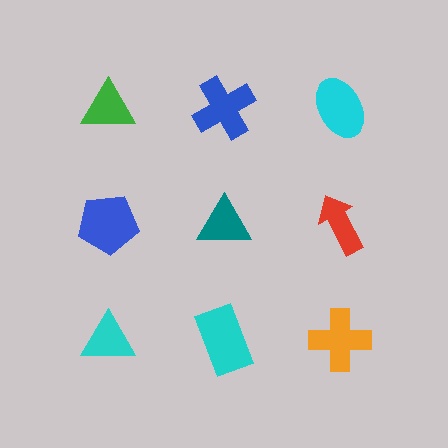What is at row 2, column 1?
A blue pentagon.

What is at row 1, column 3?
A cyan ellipse.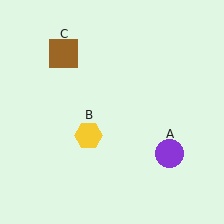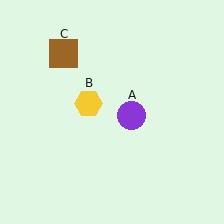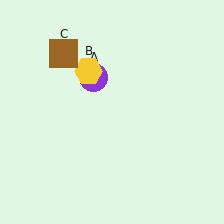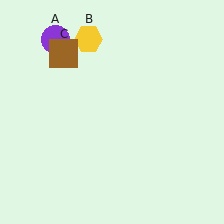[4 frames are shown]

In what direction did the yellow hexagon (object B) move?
The yellow hexagon (object B) moved up.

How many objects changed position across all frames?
2 objects changed position: purple circle (object A), yellow hexagon (object B).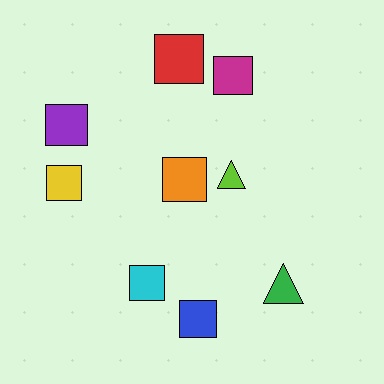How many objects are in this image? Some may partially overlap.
There are 9 objects.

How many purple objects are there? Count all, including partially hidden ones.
There is 1 purple object.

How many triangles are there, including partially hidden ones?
There are 2 triangles.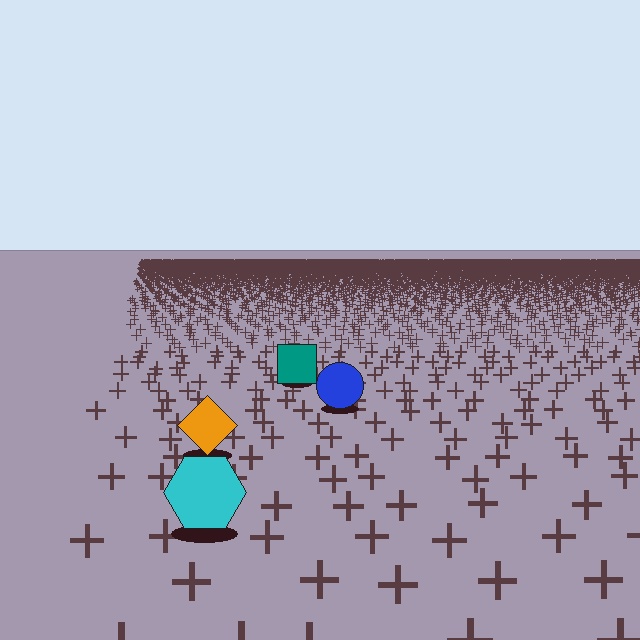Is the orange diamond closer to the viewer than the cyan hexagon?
No. The cyan hexagon is closer — you can tell from the texture gradient: the ground texture is coarser near it.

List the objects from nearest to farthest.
From nearest to farthest: the cyan hexagon, the orange diamond, the blue circle, the teal square.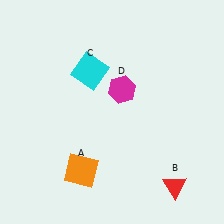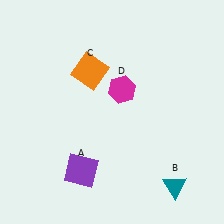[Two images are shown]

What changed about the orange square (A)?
In Image 1, A is orange. In Image 2, it changed to purple.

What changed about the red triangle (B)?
In Image 1, B is red. In Image 2, it changed to teal.